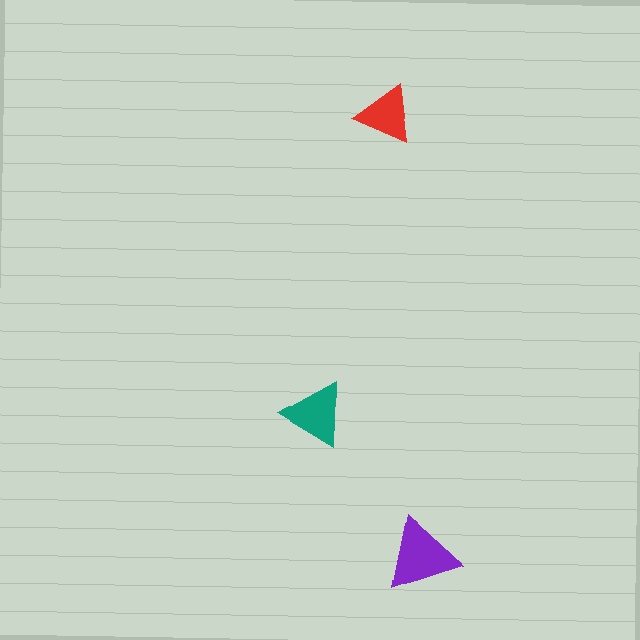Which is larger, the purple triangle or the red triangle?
The purple one.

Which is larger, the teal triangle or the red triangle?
The teal one.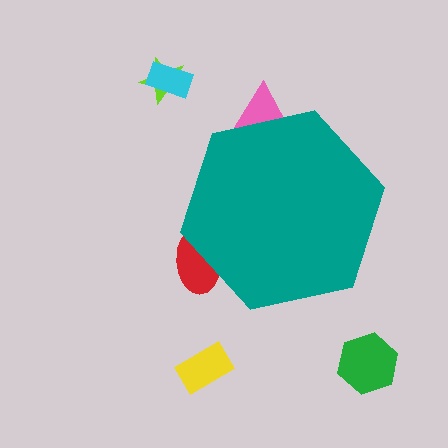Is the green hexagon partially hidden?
No, the green hexagon is fully visible.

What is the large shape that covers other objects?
A teal hexagon.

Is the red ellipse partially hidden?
Yes, the red ellipse is partially hidden behind the teal hexagon.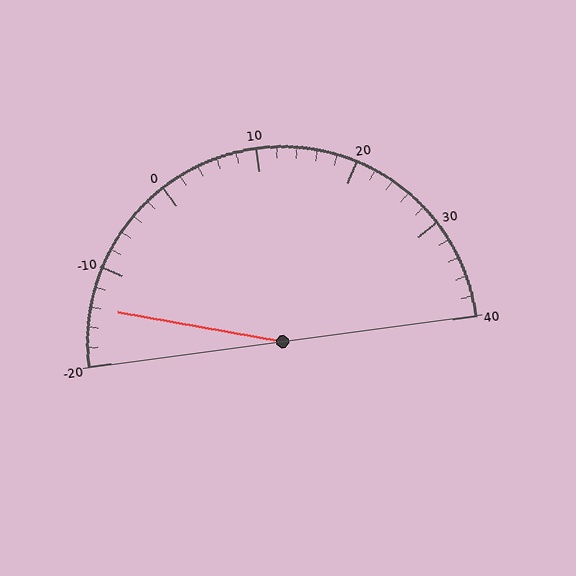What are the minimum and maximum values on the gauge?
The gauge ranges from -20 to 40.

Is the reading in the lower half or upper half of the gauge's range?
The reading is in the lower half of the range (-20 to 40).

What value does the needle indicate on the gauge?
The needle indicates approximately -14.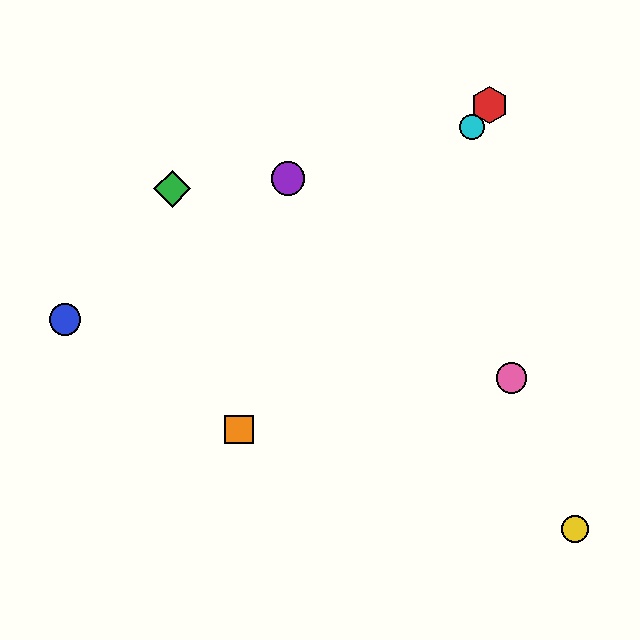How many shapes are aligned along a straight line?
3 shapes (the red hexagon, the orange square, the cyan circle) are aligned along a straight line.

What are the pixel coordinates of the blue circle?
The blue circle is at (65, 319).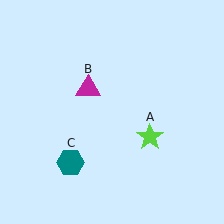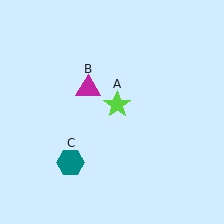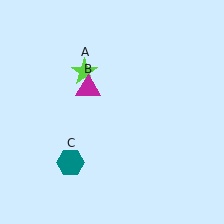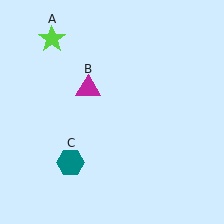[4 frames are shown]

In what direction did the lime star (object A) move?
The lime star (object A) moved up and to the left.